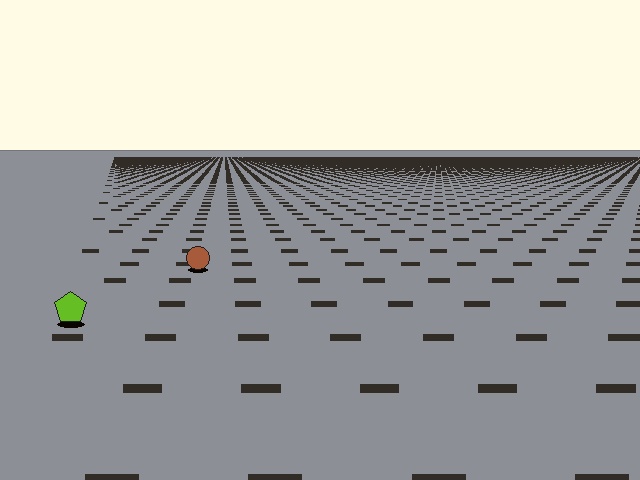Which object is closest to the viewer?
The lime pentagon is closest. The texture marks near it are larger and more spread out.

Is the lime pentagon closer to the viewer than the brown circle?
Yes. The lime pentagon is closer — you can tell from the texture gradient: the ground texture is coarser near it.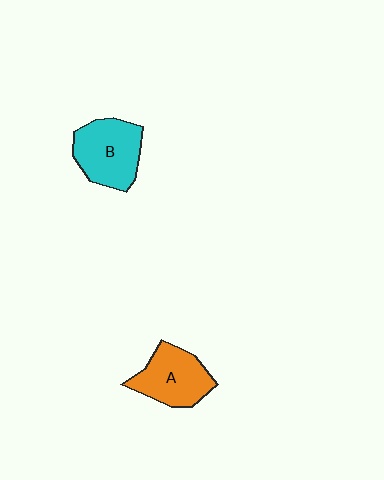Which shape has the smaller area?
Shape A (orange).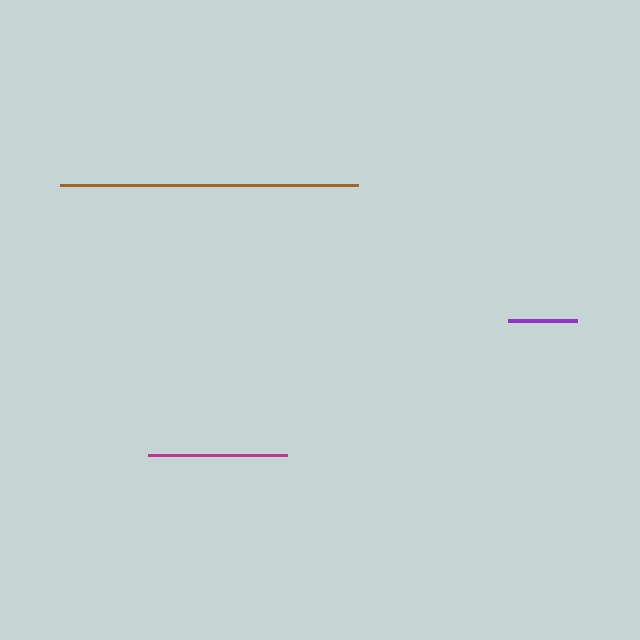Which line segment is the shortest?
The purple line is the shortest at approximately 69 pixels.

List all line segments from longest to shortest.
From longest to shortest: brown, magenta, purple.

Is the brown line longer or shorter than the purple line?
The brown line is longer than the purple line.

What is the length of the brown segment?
The brown segment is approximately 299 pixels long.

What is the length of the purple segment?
The purple segment is approximately 69 pixels long.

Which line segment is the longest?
The brown line is the longest at approximately 299 pixels.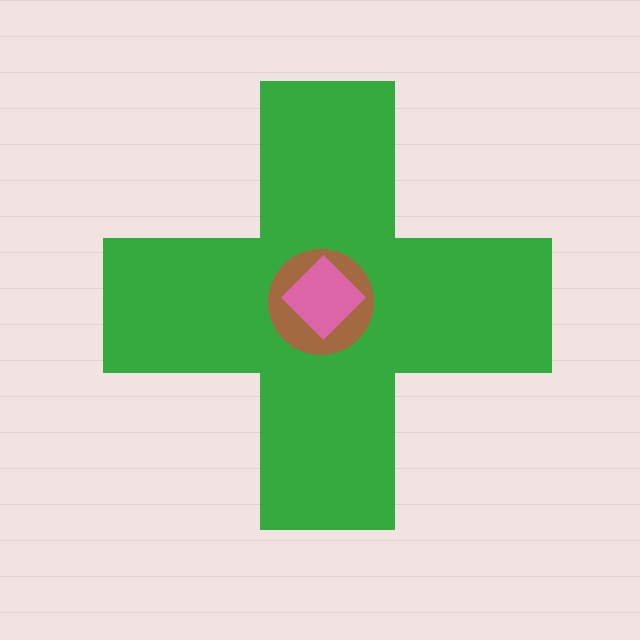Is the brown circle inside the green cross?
Yes.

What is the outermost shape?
The green cross.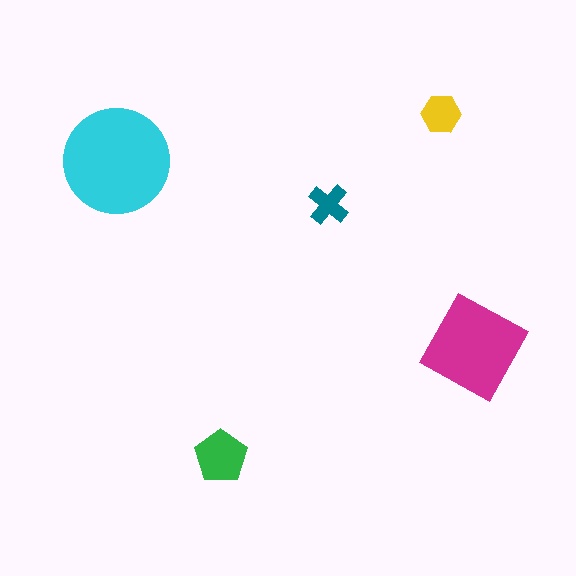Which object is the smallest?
The teal cross.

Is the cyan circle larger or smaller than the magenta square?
Larger.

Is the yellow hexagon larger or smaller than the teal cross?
Larger.